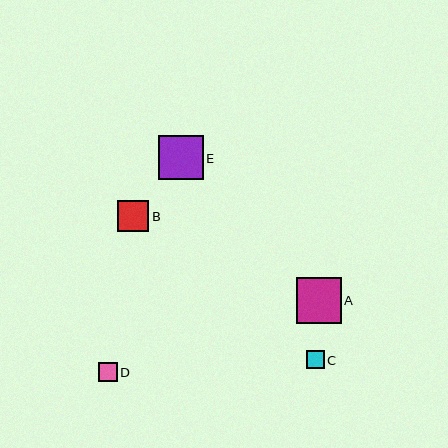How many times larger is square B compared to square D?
Square B is approximately 1.7 times the size of square D.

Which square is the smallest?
Square C is the smallest with a size of approximately 18 pixels.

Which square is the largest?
Square A is the largest with a size of approximately 45 pixels.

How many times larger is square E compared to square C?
Square E is approximately 2.5 times the size of square C.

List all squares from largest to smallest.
From largest to smallest: A, E, B, D, C.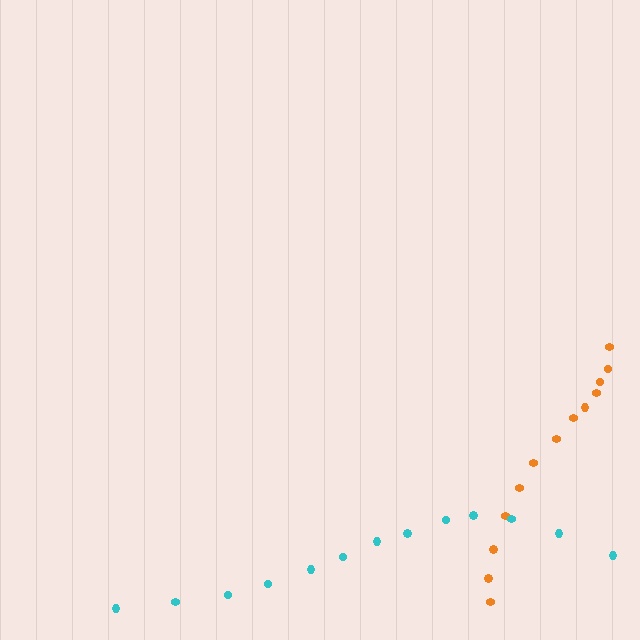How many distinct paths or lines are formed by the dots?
There are 2 distinct paths.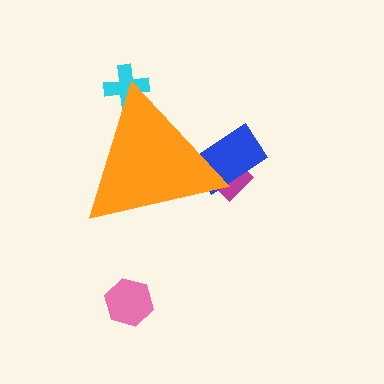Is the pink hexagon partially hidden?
No, the pink hexagon is fully visible.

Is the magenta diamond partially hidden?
Yes, the magenta diamond is partially hidden behind the orange triangle.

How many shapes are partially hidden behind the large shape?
3 shapes are partially hidden.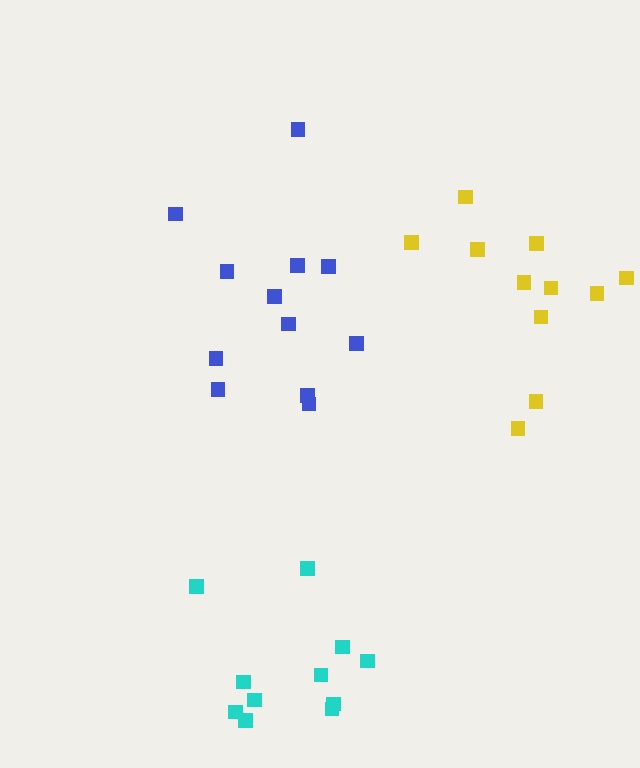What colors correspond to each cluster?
The clusters are colored: cyan, yellow, blue.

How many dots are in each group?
Group 1: 11 dots, Group 2: 11 dots, Group 3: 12 dots (34 total).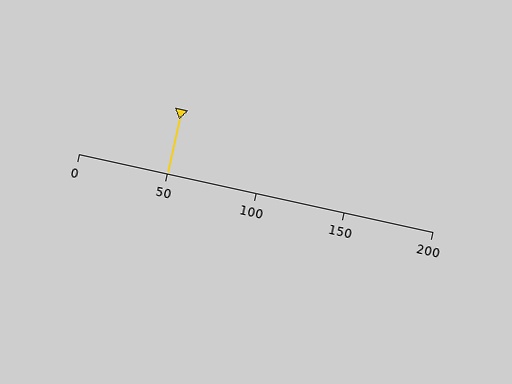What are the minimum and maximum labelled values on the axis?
The axis runs from 0 to 200.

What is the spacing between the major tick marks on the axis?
The major ticks are spaced 50 apart.